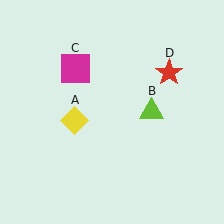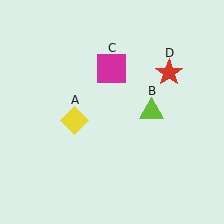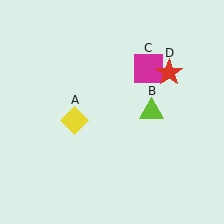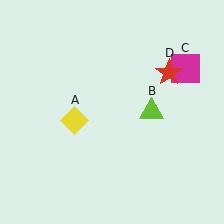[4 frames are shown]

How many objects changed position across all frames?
1 object changed position: magenta square (object C).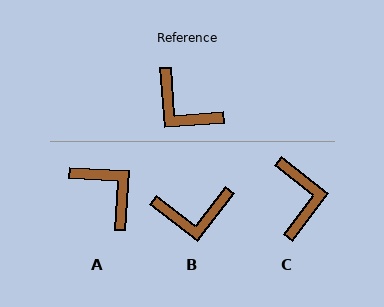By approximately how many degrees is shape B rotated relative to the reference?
Approximately 48 degrees counter-clockwise.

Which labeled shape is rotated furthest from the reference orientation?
A, about 172 degrees away.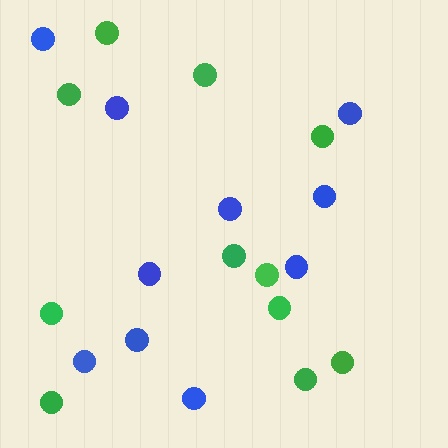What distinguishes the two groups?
There are 2 groups: one group of green circles (11) and one group of blue circles (10).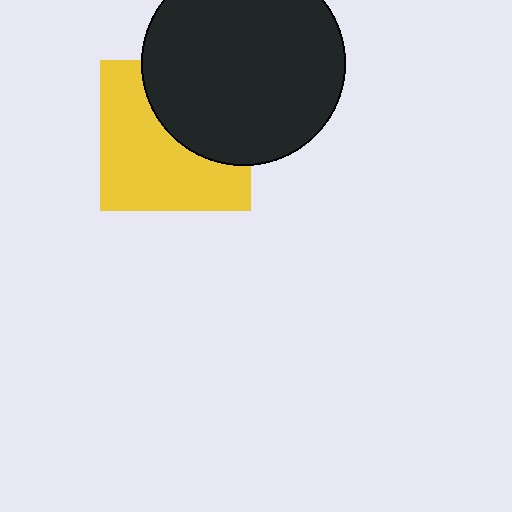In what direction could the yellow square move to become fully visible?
The yellow square could move toward the lower-left. That would shift it out from behind the black circle entirely.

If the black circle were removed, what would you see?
You would see the complete yellow square.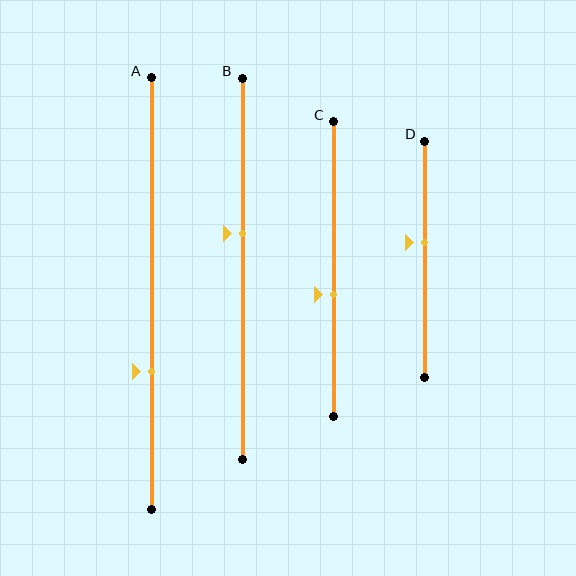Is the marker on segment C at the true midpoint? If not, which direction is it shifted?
No, the marker on segment C is shifted downward by about 8% of the segment length.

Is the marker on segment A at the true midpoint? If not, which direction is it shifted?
No, the marker on segment A is shifted downward by about 18% of the segment length.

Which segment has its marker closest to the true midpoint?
Segment D has its marker closest to the true midpoint.